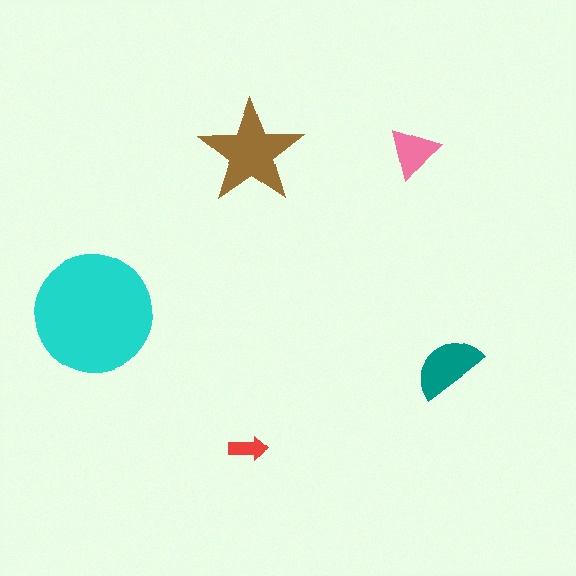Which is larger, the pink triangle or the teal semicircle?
The teal semicircle.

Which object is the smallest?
The red arrow.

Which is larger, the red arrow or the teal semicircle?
The teal semicircle.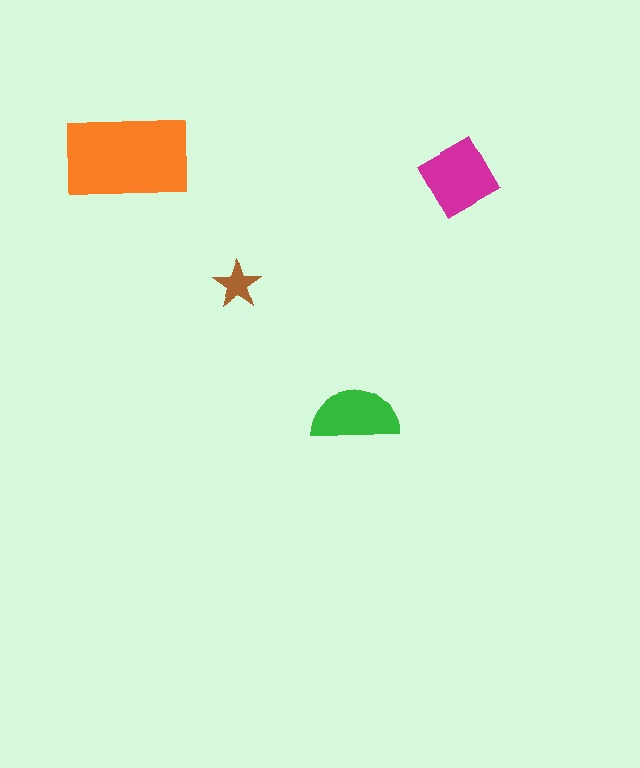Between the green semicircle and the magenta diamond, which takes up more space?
The magenta diamond.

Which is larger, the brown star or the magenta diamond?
The magenta diamond.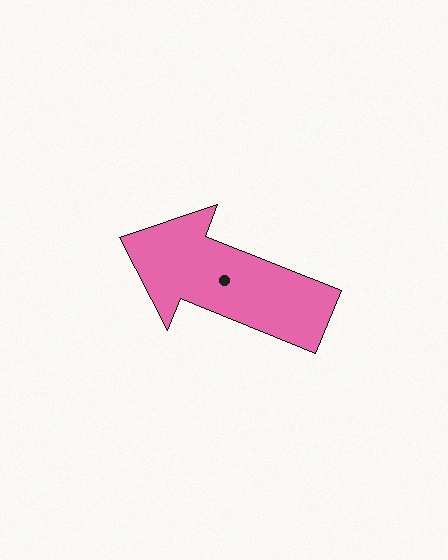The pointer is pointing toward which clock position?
Roughly 10 o'clock.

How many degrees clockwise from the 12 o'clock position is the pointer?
Approximately 292 degrees.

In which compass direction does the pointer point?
West.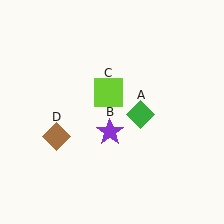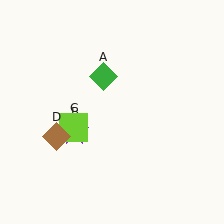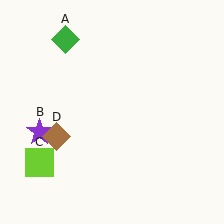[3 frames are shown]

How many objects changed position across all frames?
3 objects changed position: green diamond (object A), purple star (object B), lime square (object C).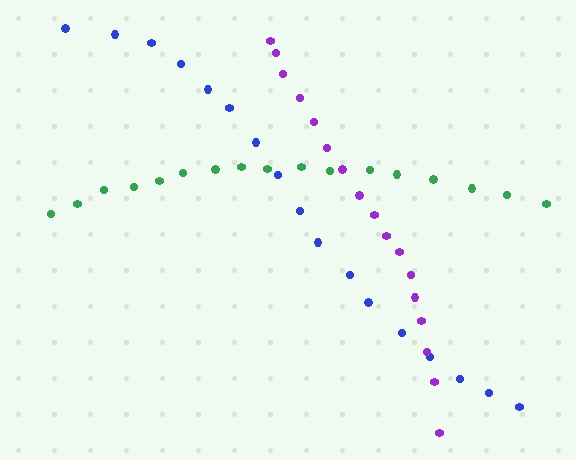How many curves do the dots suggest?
There are 3 distinct paths.